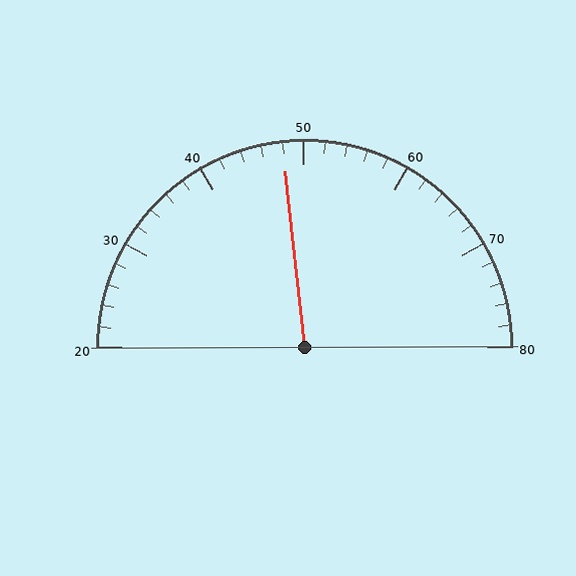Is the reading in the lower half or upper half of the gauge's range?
The reading is in the lower half of the range (20 to 80).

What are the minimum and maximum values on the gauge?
The gauge ranges from 20 to 80.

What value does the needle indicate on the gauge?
The needle indicates approximately 48.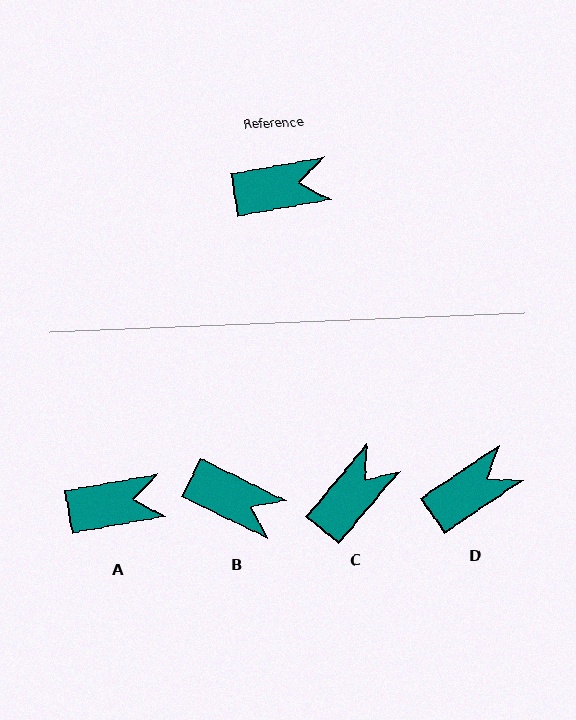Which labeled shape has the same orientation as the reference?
A.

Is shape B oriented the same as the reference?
No, it is off by about 36 degrees.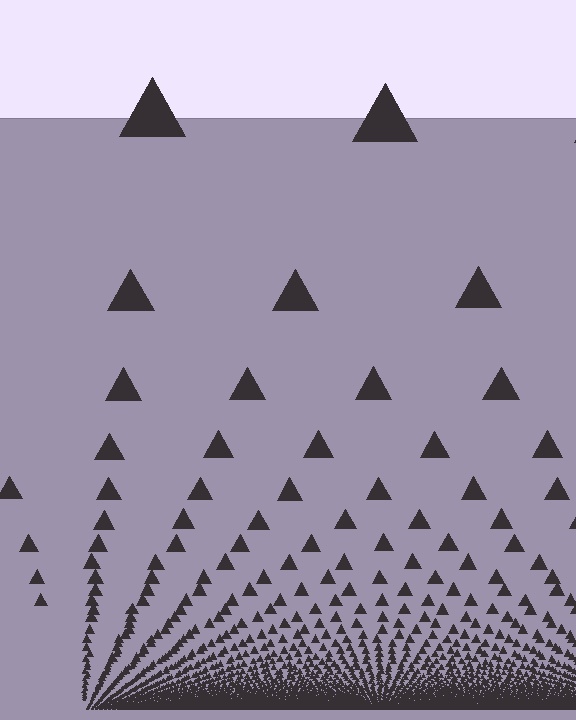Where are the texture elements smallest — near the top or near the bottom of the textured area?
Near the bottom.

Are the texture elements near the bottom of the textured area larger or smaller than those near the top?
Smaller. The gradient is inverted — elements near the bottom are smaller and denser.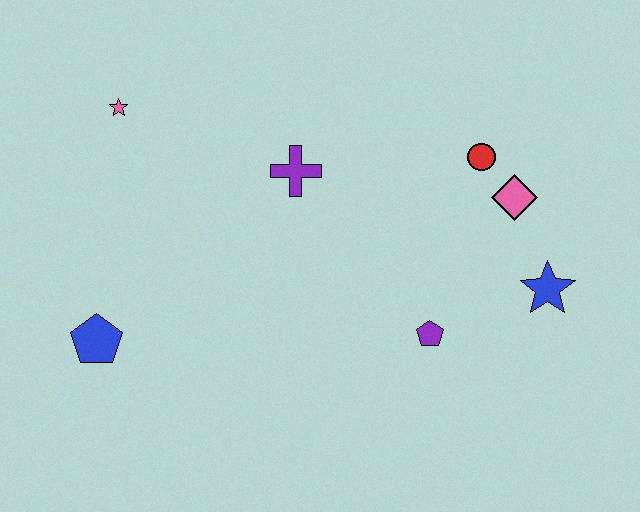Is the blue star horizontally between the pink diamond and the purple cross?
No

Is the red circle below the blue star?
No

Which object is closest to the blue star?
The pink diamond is closest to the blue star.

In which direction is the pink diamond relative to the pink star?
The pink diamond is to the right of the pink star.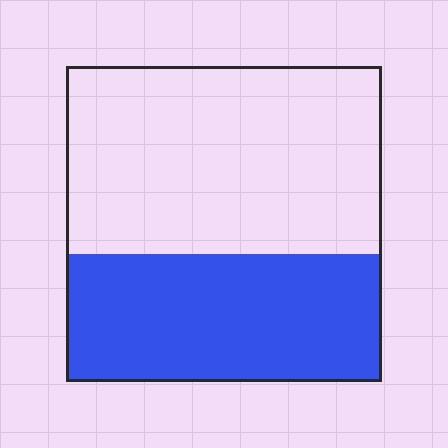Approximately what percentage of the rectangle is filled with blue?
Approximately 40%.